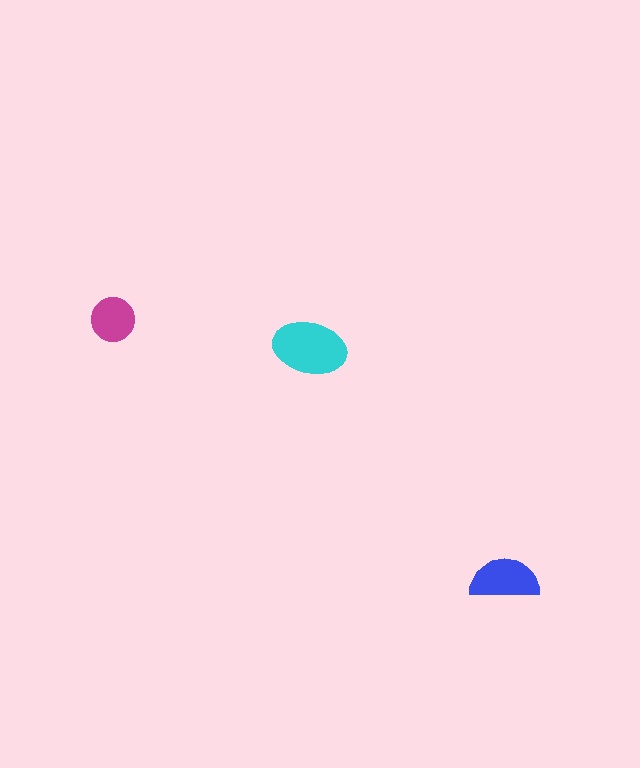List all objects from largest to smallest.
The cyan ellipse, the blue semicircle, the magenta circle.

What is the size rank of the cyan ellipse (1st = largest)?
1st.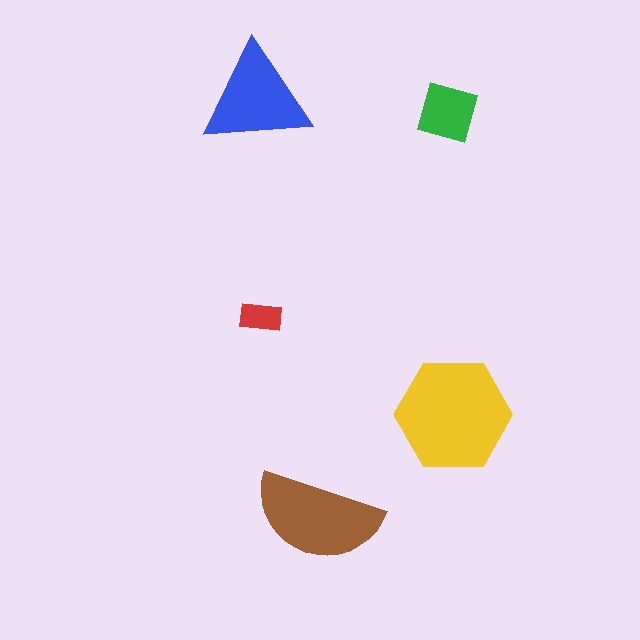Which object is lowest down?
The brown semicircle is bottommost.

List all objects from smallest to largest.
The red rectangle, the green diamond, the blue triangle, the brown semicircle, the yellow hexagon.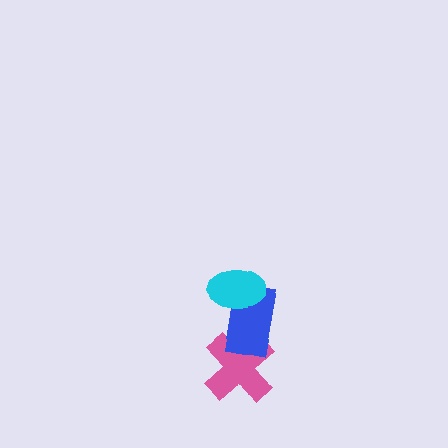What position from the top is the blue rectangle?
The blue rectangle is 2nd from the top.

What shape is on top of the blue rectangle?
The cyan ellipse is on top of the blue rectangle.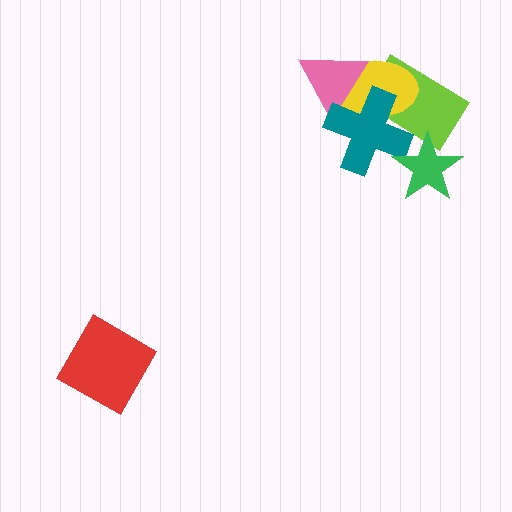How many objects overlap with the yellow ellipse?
3 objects overlap with the yellow ellipse.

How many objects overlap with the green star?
2 objects overlap with the green star.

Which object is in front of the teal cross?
The green star is in front of the teal cross.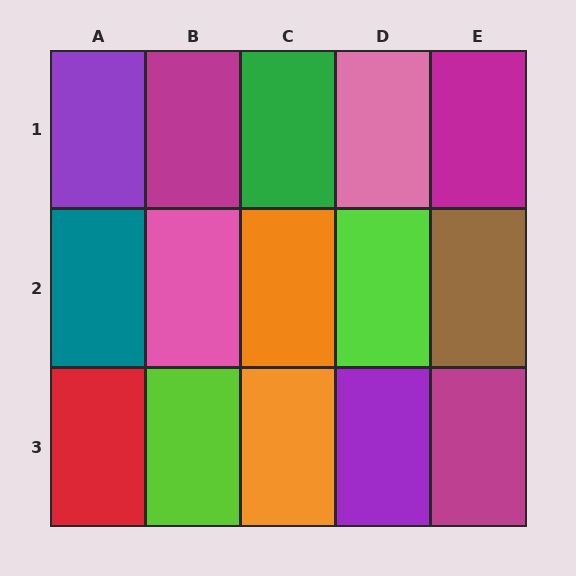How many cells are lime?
2 cells are lime.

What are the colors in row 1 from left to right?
Purple, magenta, green, pink, magenta.